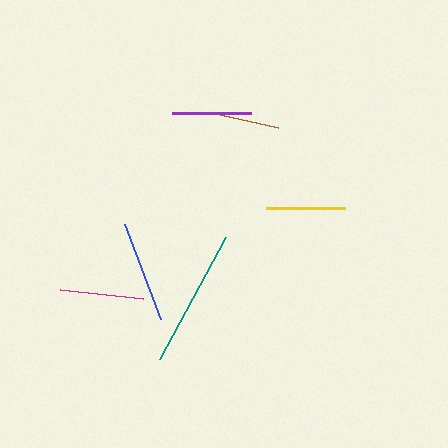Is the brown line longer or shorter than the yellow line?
The yellow line is longer than the brown line.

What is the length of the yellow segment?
The yellow segment is approximately 79 pixels long.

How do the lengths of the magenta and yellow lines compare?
The magenta and yellow lines are approximately the same length.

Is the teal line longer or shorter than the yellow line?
The teal line is longer than the yellow line.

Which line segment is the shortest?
The brown line is the shortest at approximately 60 pixels.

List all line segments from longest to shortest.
From longest to shortest: teal, blue, magenta, purple, yellow, brown.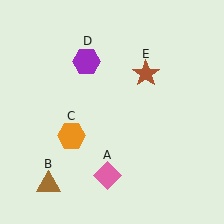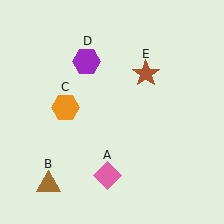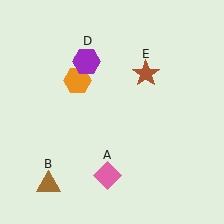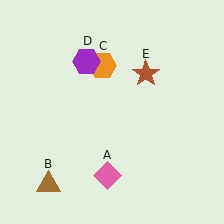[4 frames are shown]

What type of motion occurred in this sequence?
The orange hexagon (object C) rotated clockwise around the center of the scene.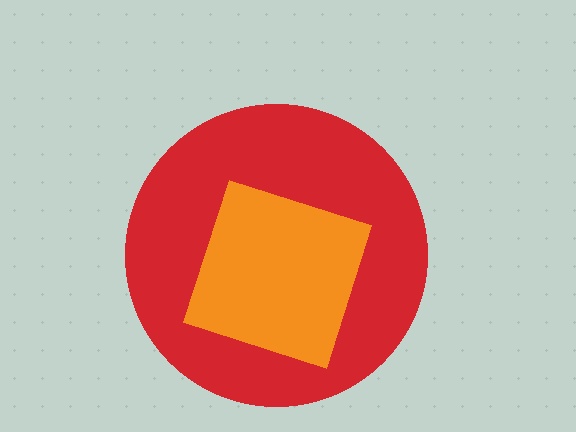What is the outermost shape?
The red circle.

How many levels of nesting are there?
2.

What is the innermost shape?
The orange square.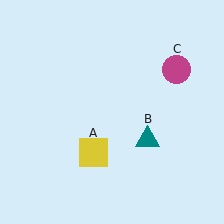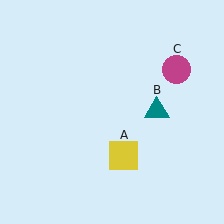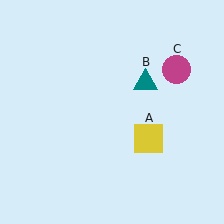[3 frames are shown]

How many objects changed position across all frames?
2 objects changed position: yellow square (object A), teal triangle (object B).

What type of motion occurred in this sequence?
The yellow square (object A), teal triangle (object B) rotated counterclockwise around the center of the scene.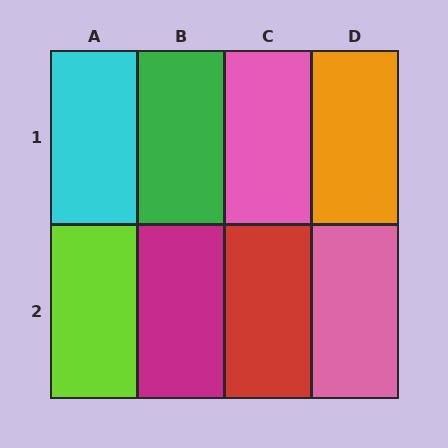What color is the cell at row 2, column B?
Magenta.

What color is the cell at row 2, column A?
Lime.